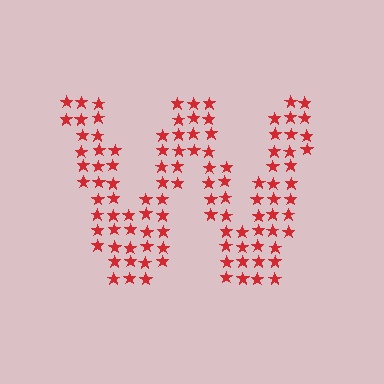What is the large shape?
The large shape is the letter W.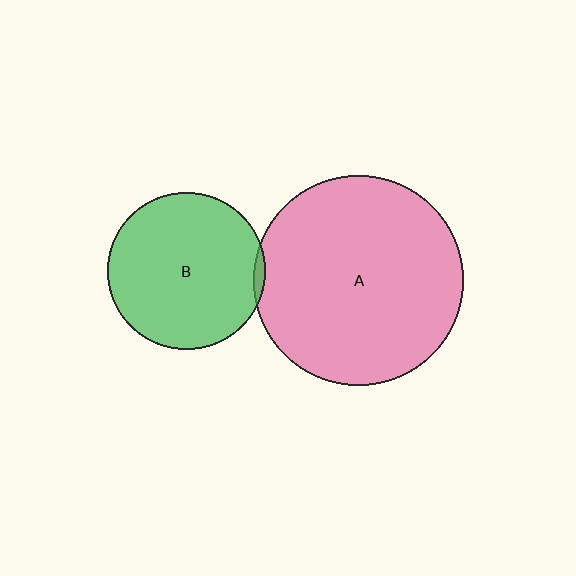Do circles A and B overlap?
Yes.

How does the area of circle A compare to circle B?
Approximately 1.8 times.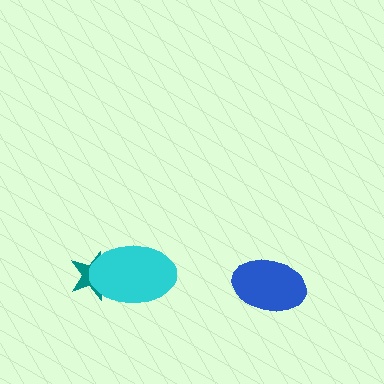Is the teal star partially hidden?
Yes, it is partially covered by another shape.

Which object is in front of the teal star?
The cyan ellipse is in front of the teal star.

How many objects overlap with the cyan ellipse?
1 object overlaps with the cyan ellipse.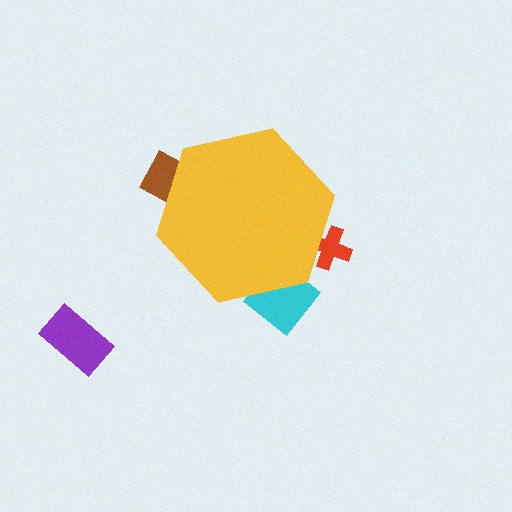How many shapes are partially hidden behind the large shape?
3 shapes are partially hidden.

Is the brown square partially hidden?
Yes, the brown square is partially hidden behind the yellow hexagon.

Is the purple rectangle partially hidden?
No, the purple rectangle is fully visible.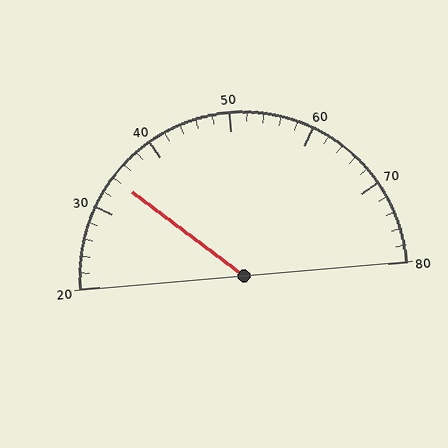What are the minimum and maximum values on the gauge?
The gauge ranges from 20 to 80.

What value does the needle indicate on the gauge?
The needle indicates approximately 34.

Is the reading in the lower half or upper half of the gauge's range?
The reading is in the lower half of the range (20 to 80).